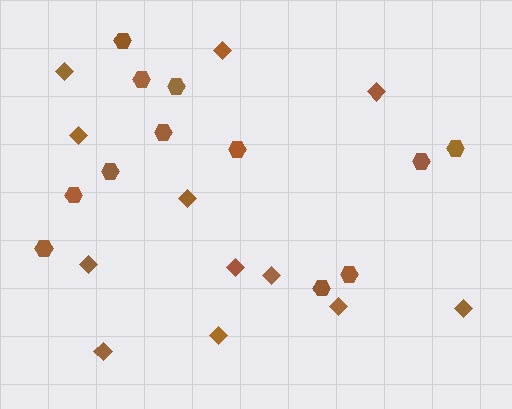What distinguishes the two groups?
There are 2 groups: one group of hexagons (12) and one group of diamonds (12).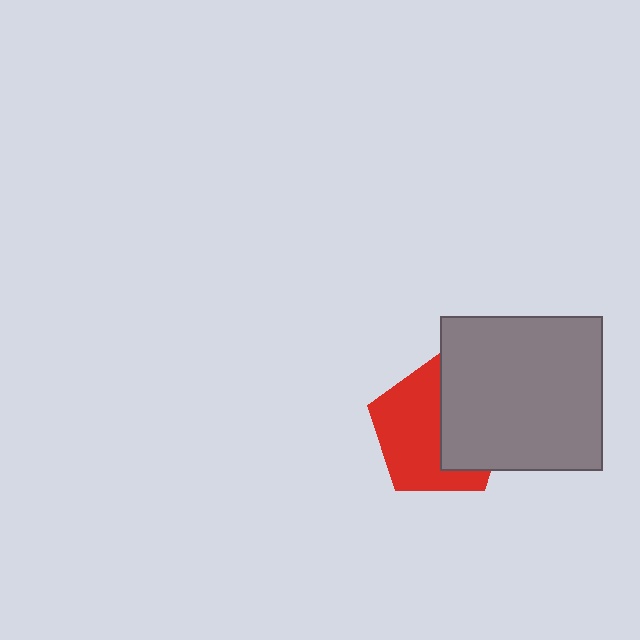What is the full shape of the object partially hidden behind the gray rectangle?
The partially hidden object is a red pentagon.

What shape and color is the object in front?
The object in front is a gray rectangle.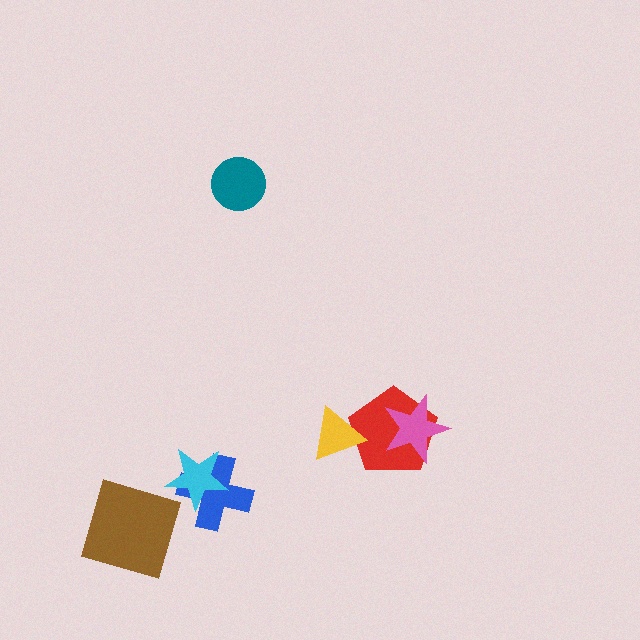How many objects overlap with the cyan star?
1 object overlaps with the cyan star.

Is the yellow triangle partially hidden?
No, no other shape covers it.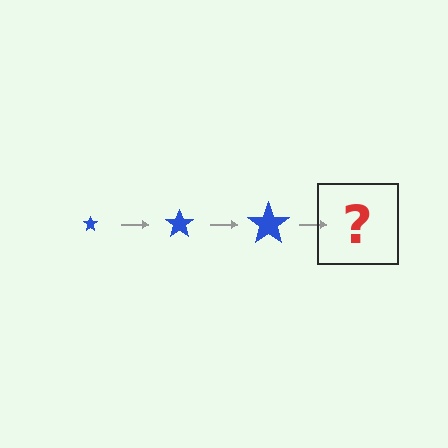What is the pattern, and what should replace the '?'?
The pattern is that the star gets progressively larger each step. The '?' should be a blue star, larger than the previous one.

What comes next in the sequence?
The next element should be a blue star, larger than the previous one.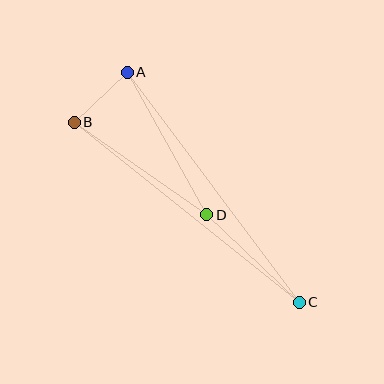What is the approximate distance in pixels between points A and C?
The distance between A and C is approximately 287 pixels.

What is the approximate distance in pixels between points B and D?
The distance between B and D is approximately 162 pixels.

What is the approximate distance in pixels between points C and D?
The distance between C and D is approximately 127 pixels.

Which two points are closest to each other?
Points A and B are closest to each other.